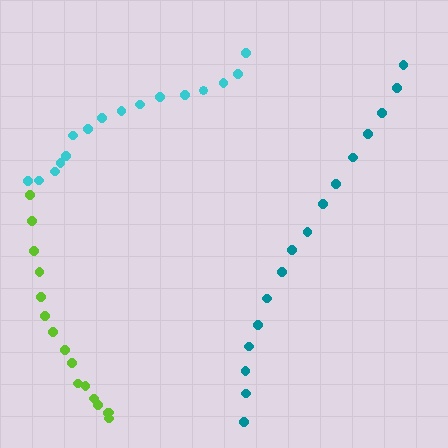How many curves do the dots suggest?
There are 3 distinct paths.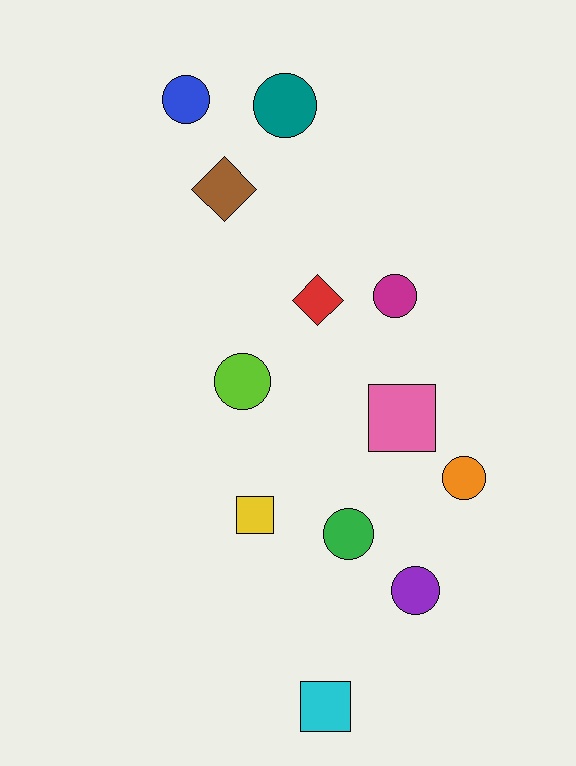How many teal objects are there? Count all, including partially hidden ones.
There is 1 teal object.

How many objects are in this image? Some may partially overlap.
There are 12 objects.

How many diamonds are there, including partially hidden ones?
There are 2 diamonds.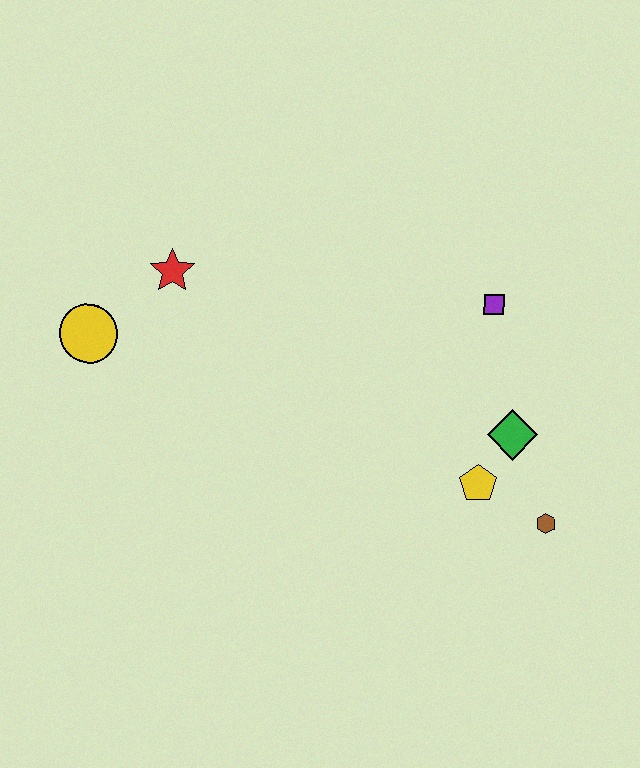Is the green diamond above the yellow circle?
No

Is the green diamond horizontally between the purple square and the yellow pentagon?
No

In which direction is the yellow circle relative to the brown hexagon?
The yellow circle is to the left of the brown hexagon.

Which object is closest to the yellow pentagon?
The green diamond is closest to the yellow pentagon.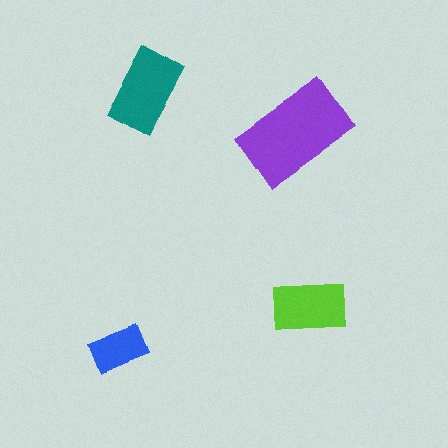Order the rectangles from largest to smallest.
the purple one, the teal one, the lime one, the blue one.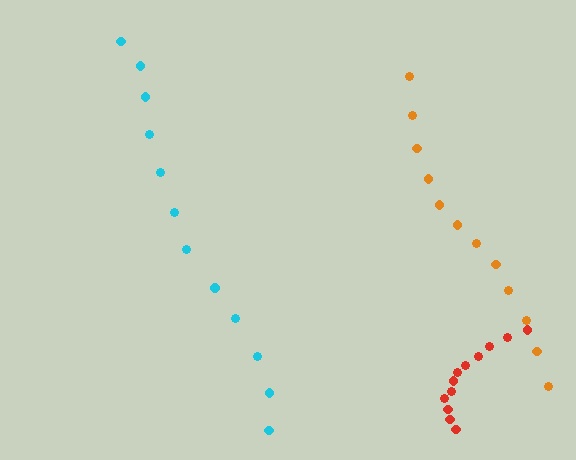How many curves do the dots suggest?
There are 3 distinct paths.